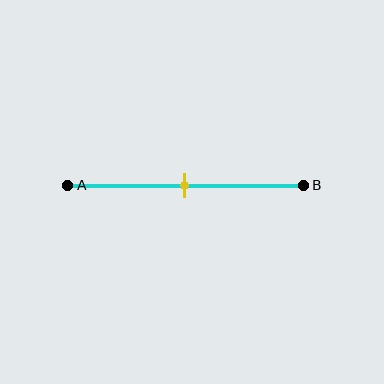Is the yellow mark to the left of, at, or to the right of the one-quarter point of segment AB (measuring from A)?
The yellow mark is to the right of the one-quarter point of segment AB.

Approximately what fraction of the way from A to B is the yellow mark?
The yellow mark is approximately 50% of the way from A to B.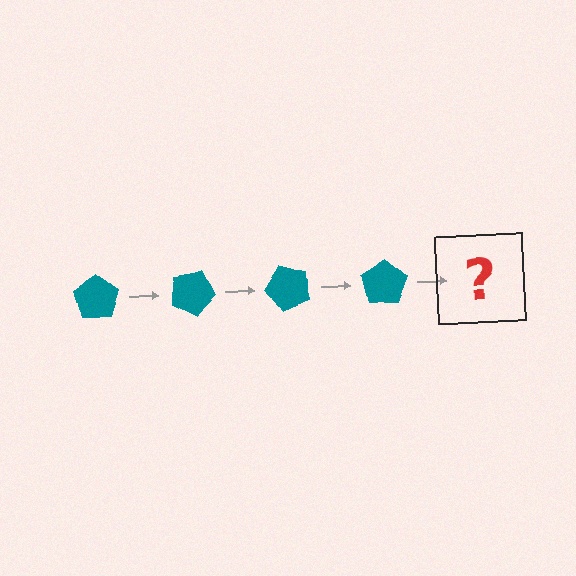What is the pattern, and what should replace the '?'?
The pattern is that the pentagon rotates 25 degrees each step. The '?' should be a teal pentagon rotated 100 degrees.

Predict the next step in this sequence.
The next step is a teal pentagon rotated 100 degrees.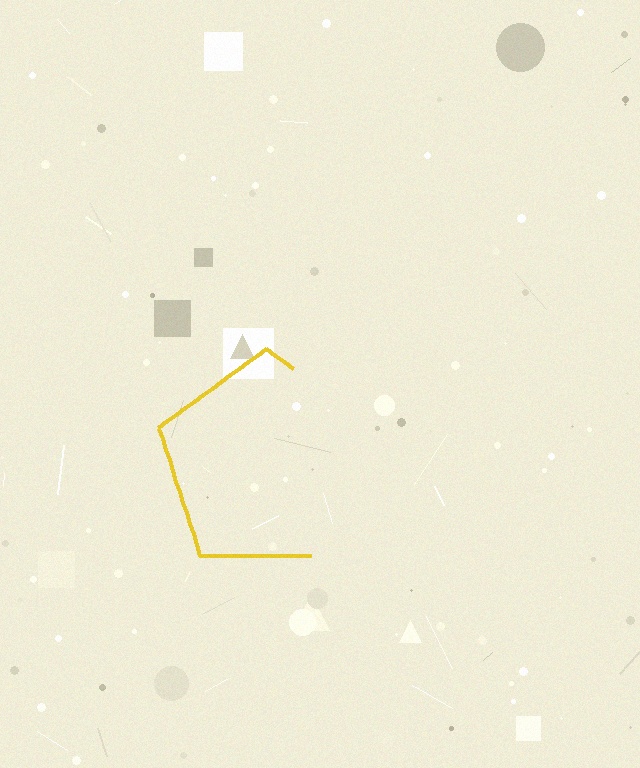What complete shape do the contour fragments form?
The contour fragments form a pentagon.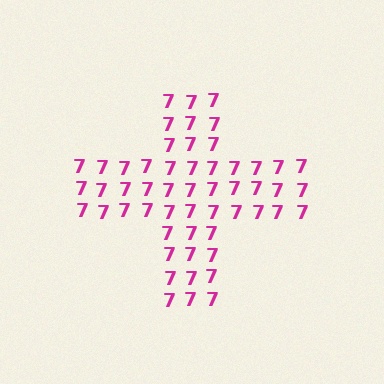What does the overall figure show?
The overall figure shows a cross.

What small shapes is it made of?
It is made of small digit 7's.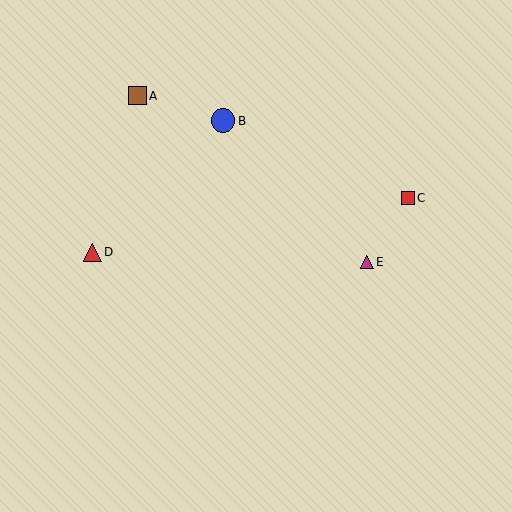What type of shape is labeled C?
Shape C is a red square.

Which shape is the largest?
The blue circle (labeled B) is the largest.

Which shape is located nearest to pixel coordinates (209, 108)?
The blue circle (labeled B) at (223, 121) is nearest to that location.